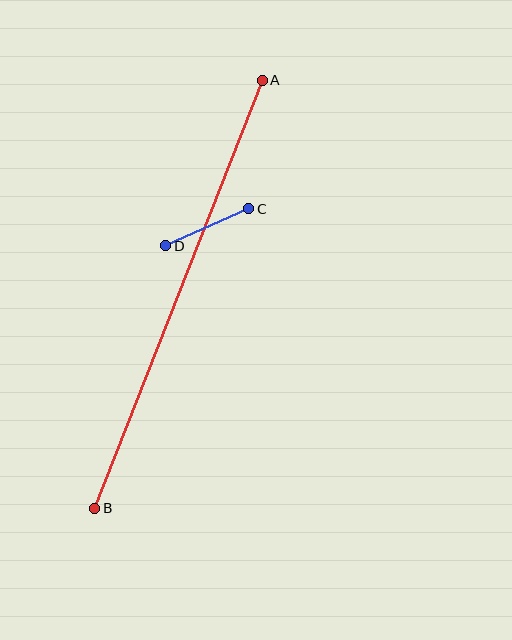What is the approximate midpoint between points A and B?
The midpoint is at approximately (178, 294) pixels.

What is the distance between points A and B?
The distance is approximately 460 pixels.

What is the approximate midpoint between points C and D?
The midpoint is at approximately (207, 227) pixels.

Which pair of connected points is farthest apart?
Points A and B are farthest apart.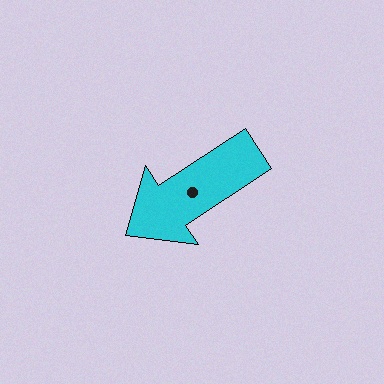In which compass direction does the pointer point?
Southwest.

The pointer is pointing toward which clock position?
Roughly 8 o'clock.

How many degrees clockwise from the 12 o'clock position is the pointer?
Approximately 237 degrees.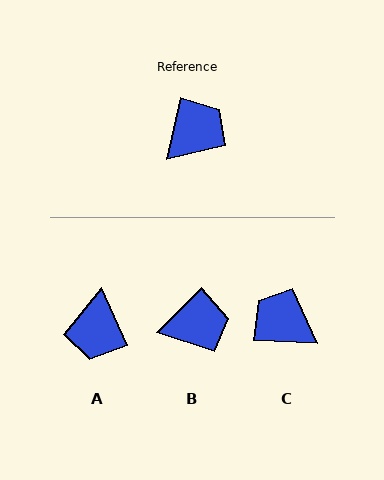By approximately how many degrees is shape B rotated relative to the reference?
Approximately 32 degrees clockwise.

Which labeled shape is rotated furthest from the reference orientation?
A, about 143 degrees away.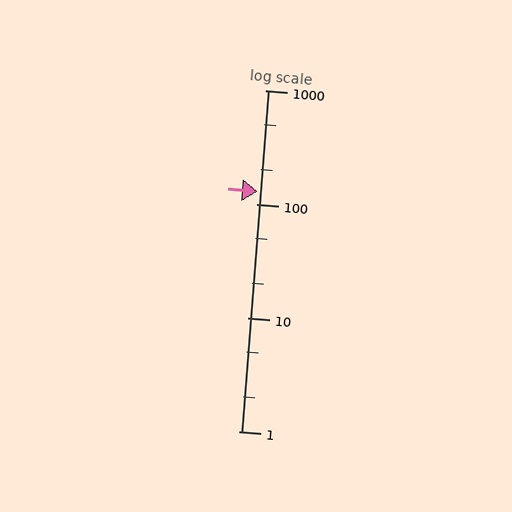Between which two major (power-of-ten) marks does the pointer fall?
The pointer is between 100 and 1000.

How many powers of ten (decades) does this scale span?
The scale spans 3 decades, from 1 to 1000.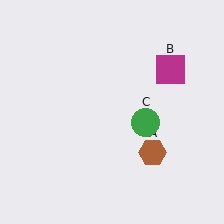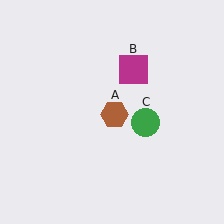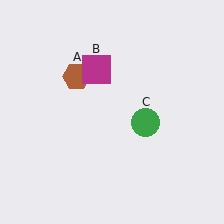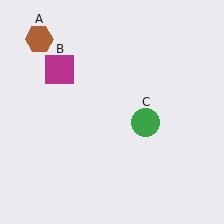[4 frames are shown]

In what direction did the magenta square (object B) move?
The magenta square (object B) moved left.